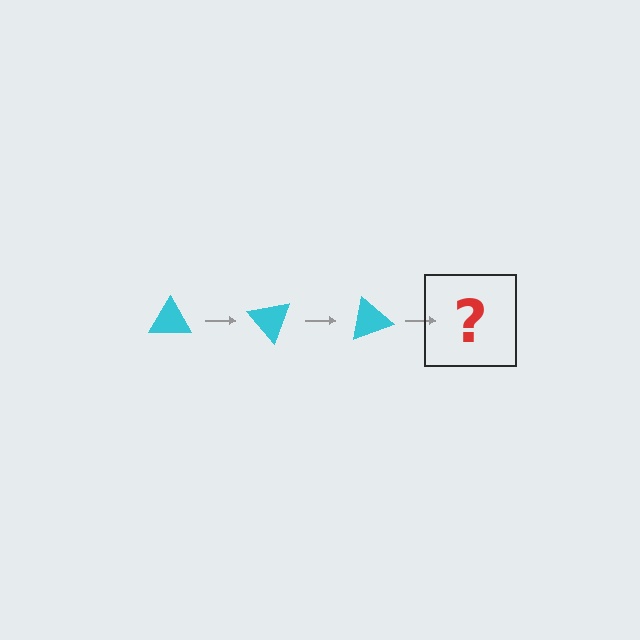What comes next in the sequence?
The next element should be a cyan triangle rotated 150 degrees.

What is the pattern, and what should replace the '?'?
The pattern is that the triangle rotates 50 degrees each step. The '?' should be a cyan triangle rotated 150 degrees.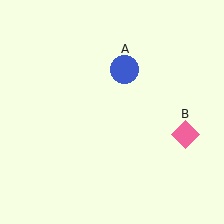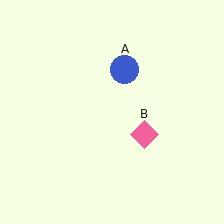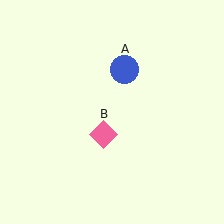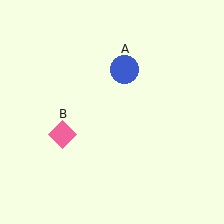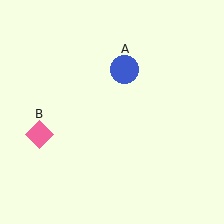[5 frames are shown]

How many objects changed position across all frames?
1 object changed position: pink diamond (object B).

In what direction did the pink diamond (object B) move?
The pink diamond (object B) moved left.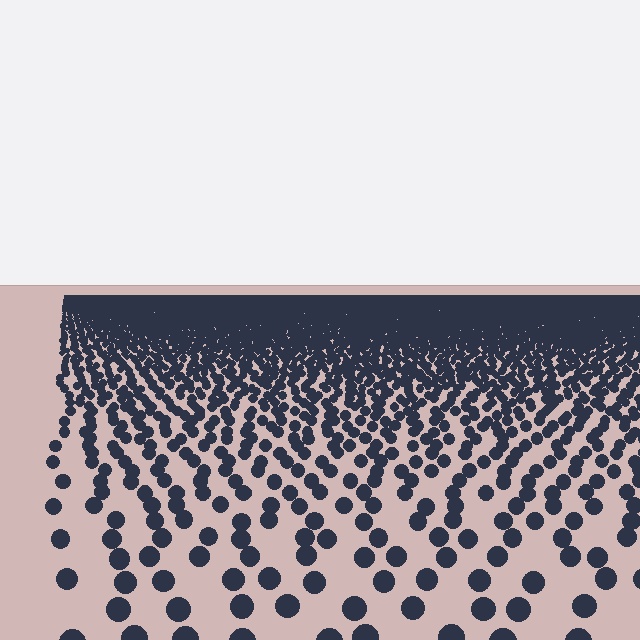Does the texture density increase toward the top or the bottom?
Density increases toward the top.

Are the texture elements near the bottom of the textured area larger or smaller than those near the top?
Larger. Near the bottom, elements are closer to the viewer and appear at a bigger on-screen size.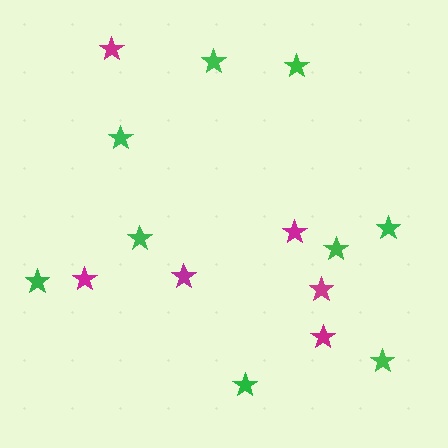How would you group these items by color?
There are 2 groups: one group of magenta stars (6) and one group of green stars (9).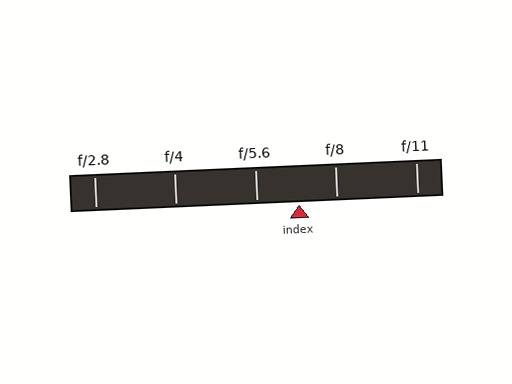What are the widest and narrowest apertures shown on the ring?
The widest aperture shown is f/2.8 and the narrowest is f/11.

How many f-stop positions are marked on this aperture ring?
There are 5 f-stop positions marked.